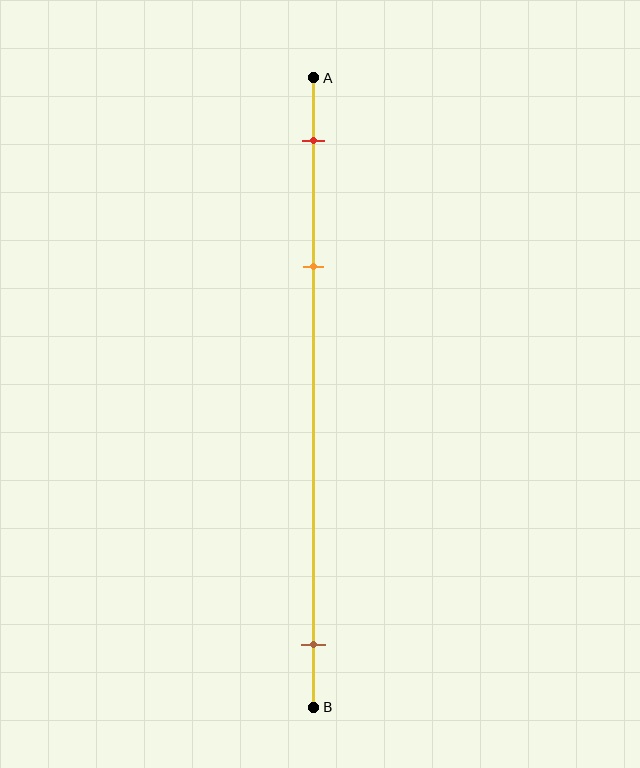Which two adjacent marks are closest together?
The red and orange marks are the closest adjacent pair.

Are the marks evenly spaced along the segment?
No, the marks are not evenly spaced.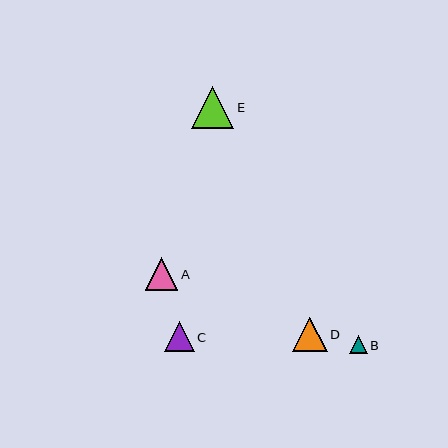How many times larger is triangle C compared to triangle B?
Triangle C is approximately 1.7 times the size of triangle B.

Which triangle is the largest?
Triangle E is the largest with a size of approximately 42 pixels.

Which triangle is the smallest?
Triangle B is the smallest with a size of approximately 18 pixels.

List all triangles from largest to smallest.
From largest to smallest: E, D, A, C, B.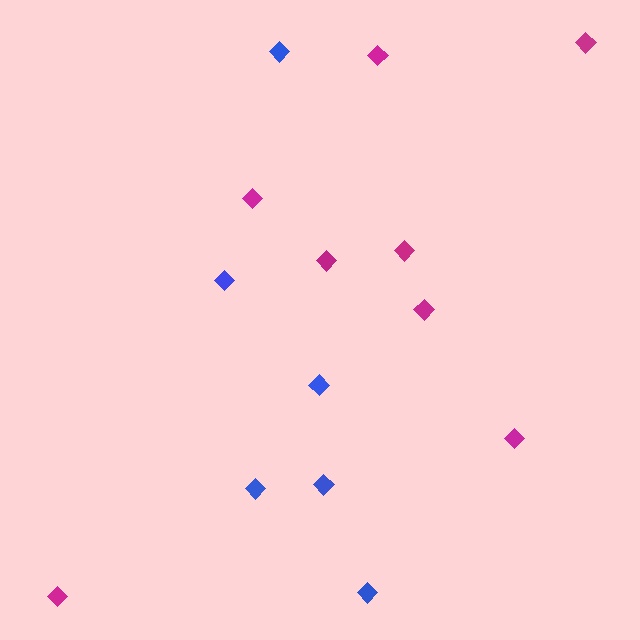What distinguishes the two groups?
There are 2 groups: one group of blue diamonds (6) and one group of magenta diamonds (8).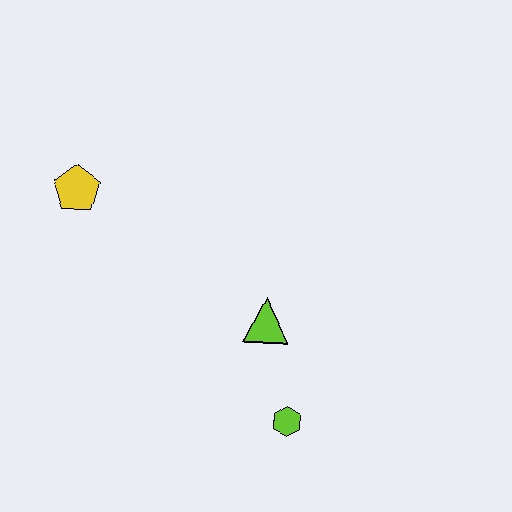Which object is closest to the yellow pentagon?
The lime triangle is closest to the yellow pentagon.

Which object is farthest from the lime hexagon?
The yellow pentagon is farthest from the lime hexagon.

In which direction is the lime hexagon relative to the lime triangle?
The lime hexagon is below the lime triangle.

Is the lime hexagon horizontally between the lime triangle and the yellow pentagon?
No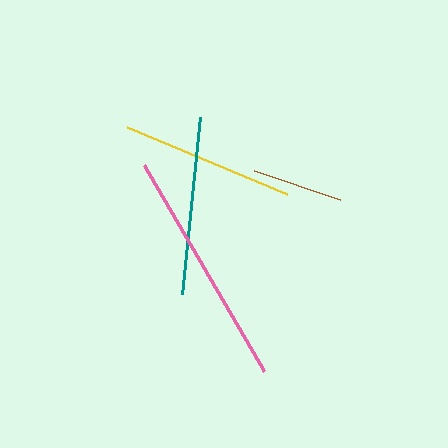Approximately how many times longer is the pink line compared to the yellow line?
The pink line is approximately 1.4 times the length of the yellow line.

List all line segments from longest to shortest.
From longest to shortest: pink, teal, yellow, brown.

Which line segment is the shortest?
The brown line is the shortest at approximately 91 pixels.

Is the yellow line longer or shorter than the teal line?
The teal line is longer than the yellow line.